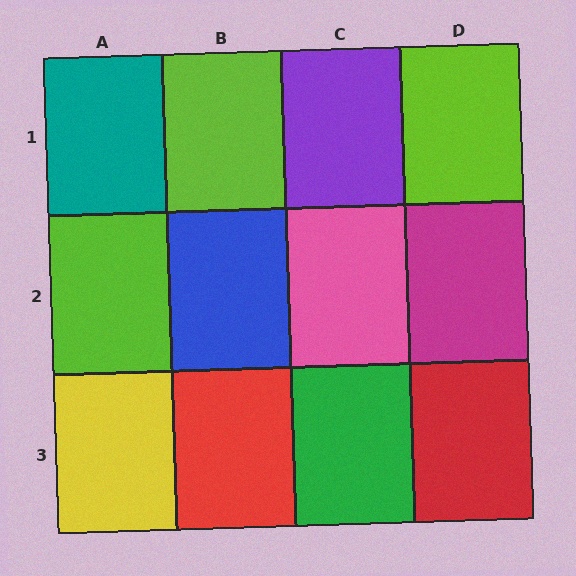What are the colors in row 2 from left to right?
Lime, blue, pink, magenta.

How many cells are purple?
1 cell is purple.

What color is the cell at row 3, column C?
Green.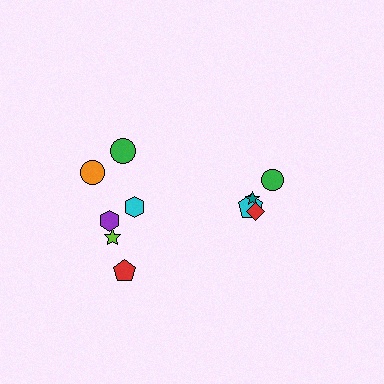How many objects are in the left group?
There are 6 objects.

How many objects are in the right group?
There are 4 objects.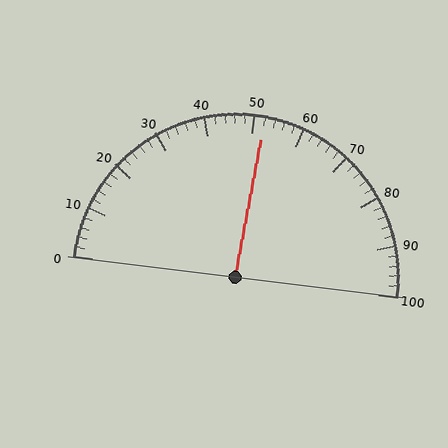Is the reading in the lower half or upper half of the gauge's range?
The reading is in the upper half of the range (0 to 100).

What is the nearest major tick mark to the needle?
The nearest major tick mark is 50.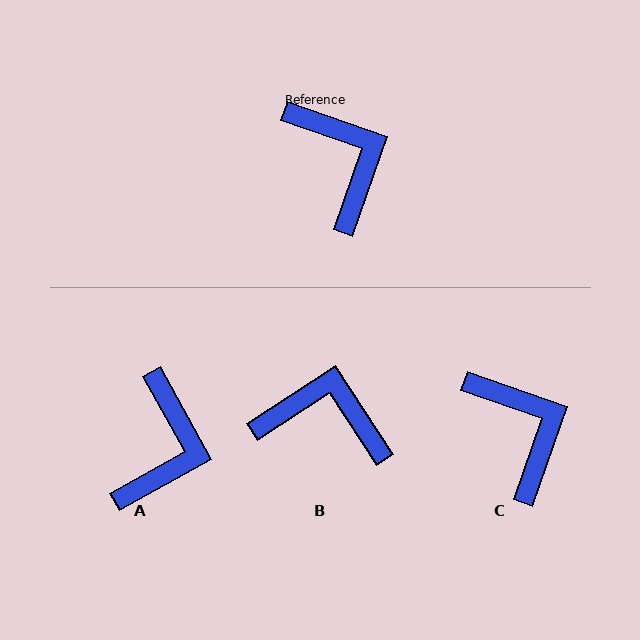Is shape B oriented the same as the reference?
No, it is off by about 52 degrees.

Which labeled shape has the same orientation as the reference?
C.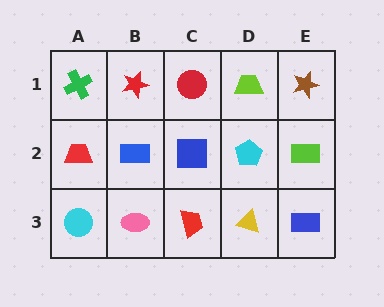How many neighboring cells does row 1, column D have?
3.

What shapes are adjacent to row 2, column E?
A brown star (row 1, column E), a blue rectangle (row 3, column E), a cyan pentagon (row 2, column D).